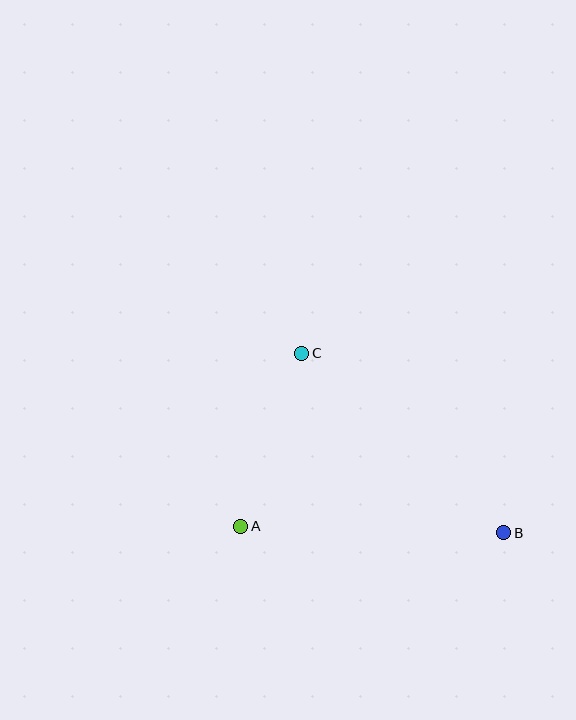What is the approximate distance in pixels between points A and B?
The distance between A and B is approximately 263 pixels.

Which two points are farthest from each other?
Points B and C are farthest from each other.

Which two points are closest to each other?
Points A and C are closest to each other.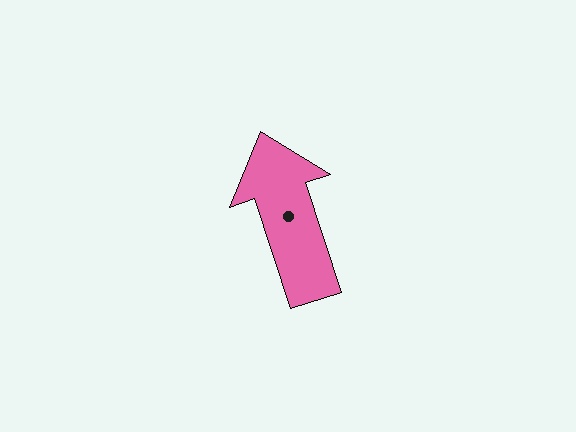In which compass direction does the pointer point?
North.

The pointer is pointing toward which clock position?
Roughly 11 o'clock.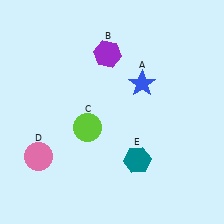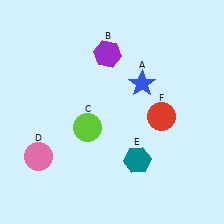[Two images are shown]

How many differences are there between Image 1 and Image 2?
There is 1 difference between the two images.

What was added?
A red circle (F) was added in Image 2.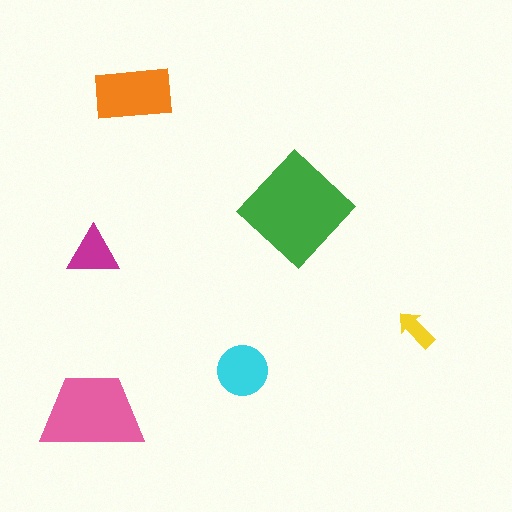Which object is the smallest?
The yellow arrow.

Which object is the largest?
The green diamond.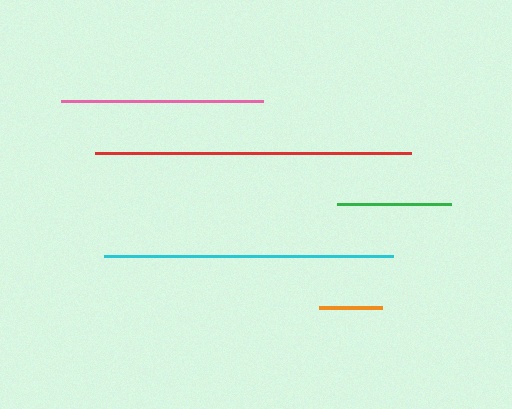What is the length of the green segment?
The green segment is approximately 114 pixels long.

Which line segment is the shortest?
The orange line is the shortest at approximately 63 pixels.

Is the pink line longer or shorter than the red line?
The red line is longer than the pink line.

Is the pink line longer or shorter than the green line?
The pink line is longer than the green line.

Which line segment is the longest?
The red line is the longest at approximately 317 pixels.